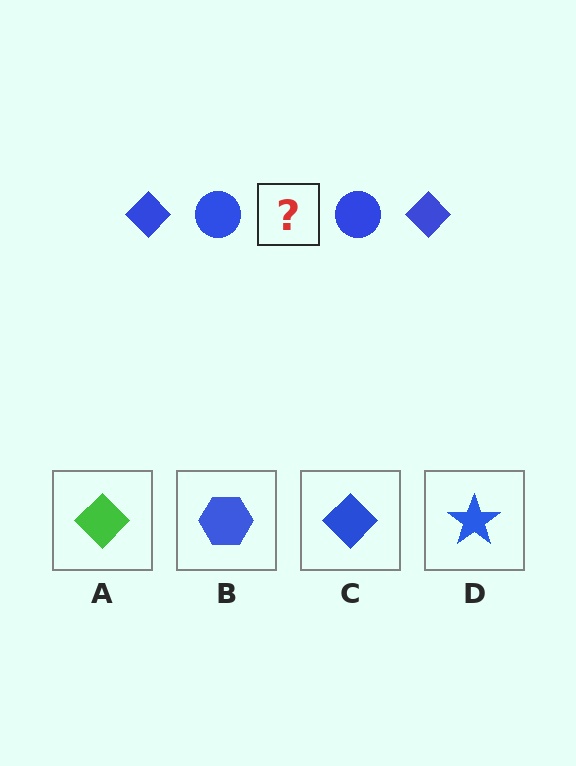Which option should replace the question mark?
Option C.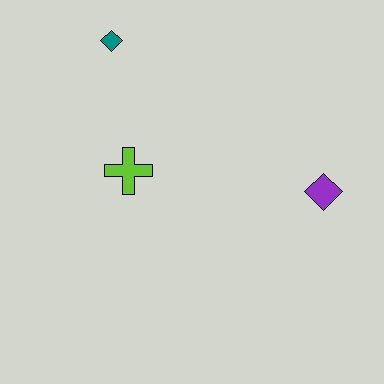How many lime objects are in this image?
There is 1 lime object.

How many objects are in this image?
There are 3 objects.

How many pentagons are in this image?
There are no pentagons.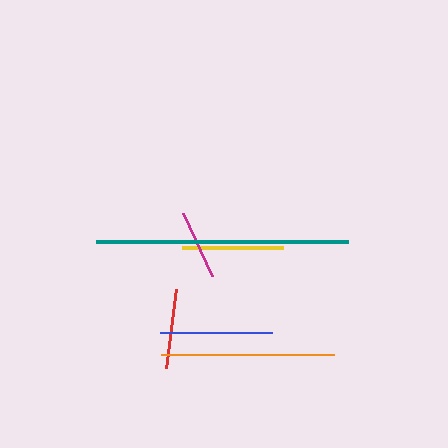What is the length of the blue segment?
The blue segment is approximately 113 pixels long.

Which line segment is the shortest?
The magenta line is the shortest at approximately 69 pixels.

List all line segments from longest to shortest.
From longest to shortest: teal, orange, blue, yellow, red, magenta.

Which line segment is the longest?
The teal line is the longest at approximately 253 pixels.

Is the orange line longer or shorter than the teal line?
The teal line is longer than the orange line.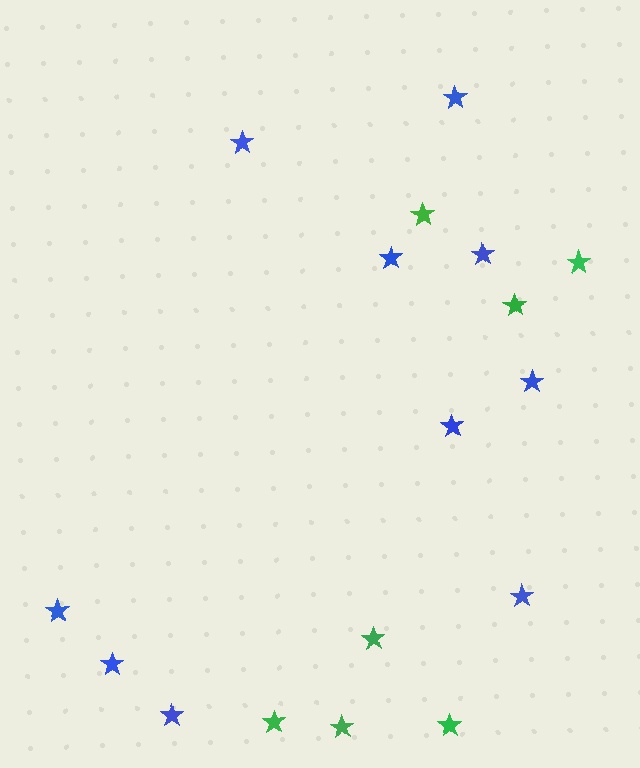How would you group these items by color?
There are 2 groups: one group of green stars (7) and one group of blue stars (10).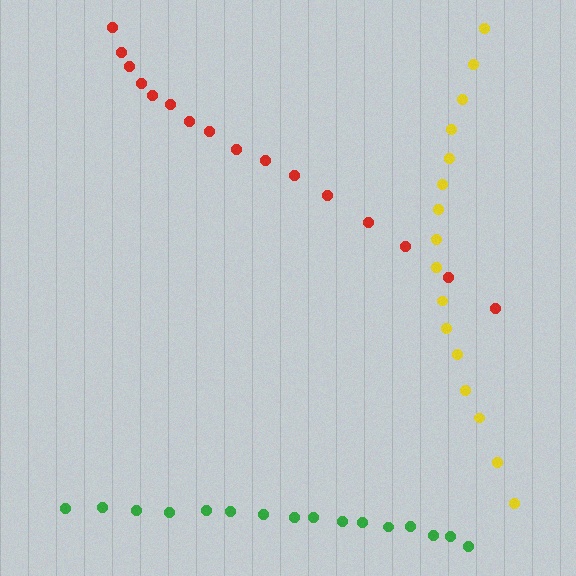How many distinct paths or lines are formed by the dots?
There are 3 distinct paths.